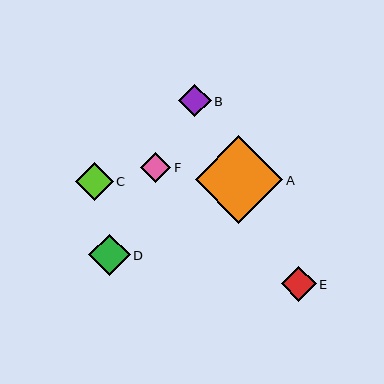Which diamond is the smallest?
Diamond F is the smallest with a size of approximately 30 pixels.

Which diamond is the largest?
Diamond A is the largest with a size of approximately 87 pixels.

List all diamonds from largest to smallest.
From largest to smallest: A, D, C, E, B, F.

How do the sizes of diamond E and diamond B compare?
Diamond E and diamond B are approximately the same size.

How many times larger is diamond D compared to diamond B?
Diamond D is approximately 1.3 times the size of diamond B.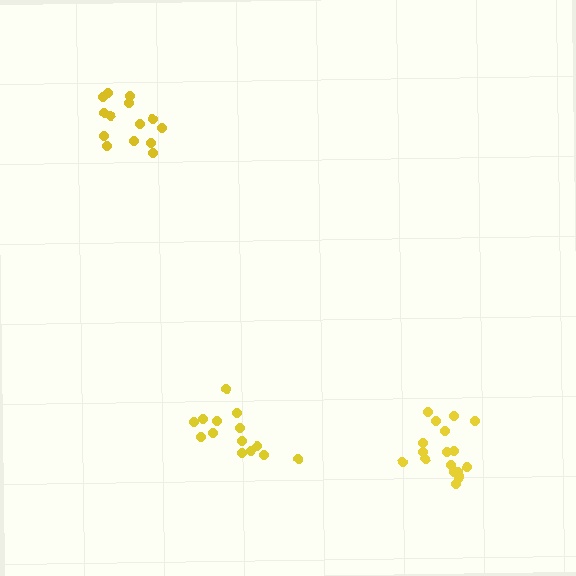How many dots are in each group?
Group 1: 17 dots, Group 2: 14 dots, Group 3: 14 dots (45 total).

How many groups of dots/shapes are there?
There are 3 groups.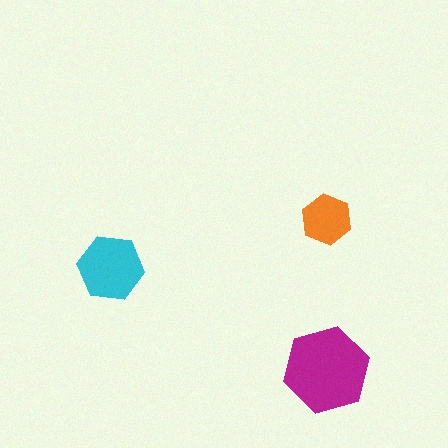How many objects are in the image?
There are 3 objects in the image.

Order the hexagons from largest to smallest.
the magenta one, the cyan one, the orange one.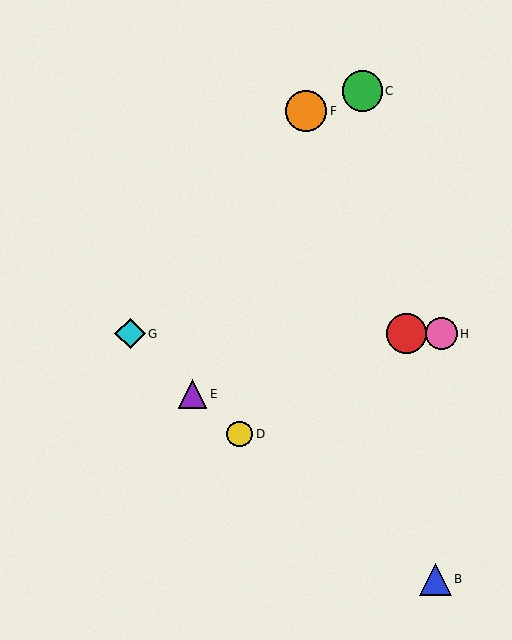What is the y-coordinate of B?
Object B is at y≈579.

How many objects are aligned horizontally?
3 objects (A, G, H) are aligned horizontally.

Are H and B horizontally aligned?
No, H is at y≈334 and B is at y≈579.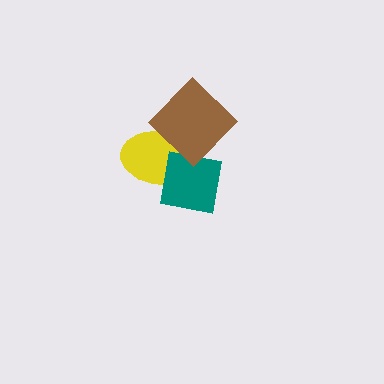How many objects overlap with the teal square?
2 objects overlap with the teal square.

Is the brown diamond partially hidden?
No, no other shape covers it.